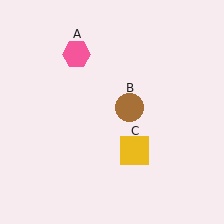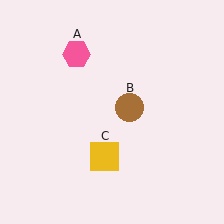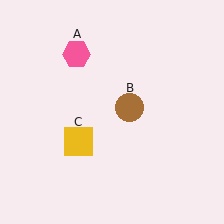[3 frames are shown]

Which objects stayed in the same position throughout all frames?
Pink hexagon (object A) and brown circle (object B) remained stationary.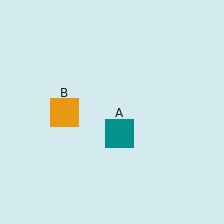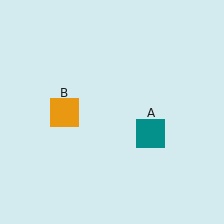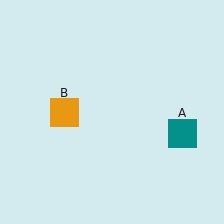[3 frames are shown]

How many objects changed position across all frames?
1 object changed position: teal square (object A).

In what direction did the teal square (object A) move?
The teal square (object A) moved right.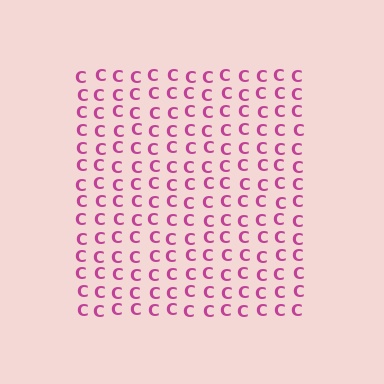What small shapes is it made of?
It is made of small letter C's.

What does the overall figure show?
The overall figure shows a square.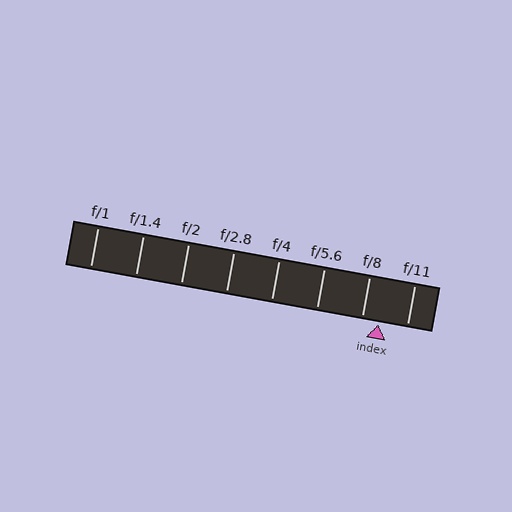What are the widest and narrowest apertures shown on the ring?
The widest aperture shown is f/1 and the narrowest is f/11.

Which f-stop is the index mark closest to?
The index mark is closest to f/8.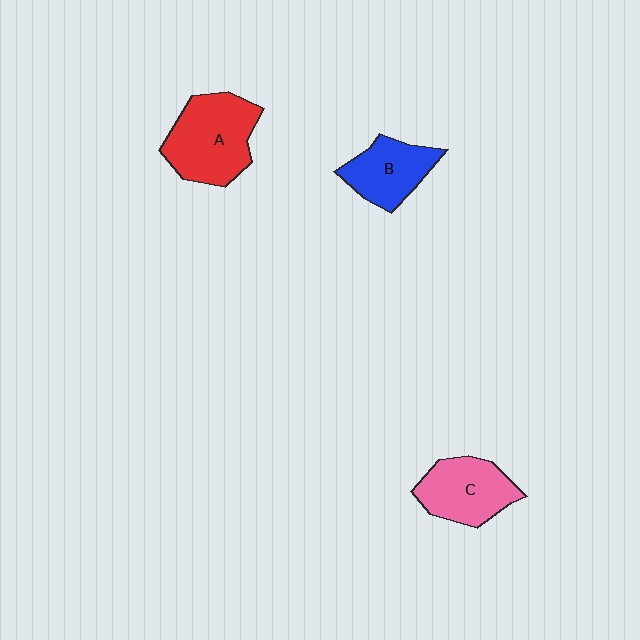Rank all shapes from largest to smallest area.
From largest to smallest: A (red), C (pink), B (blue).